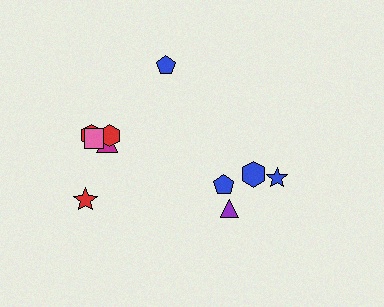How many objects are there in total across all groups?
There are 10 objects.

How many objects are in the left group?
There are 6 objects.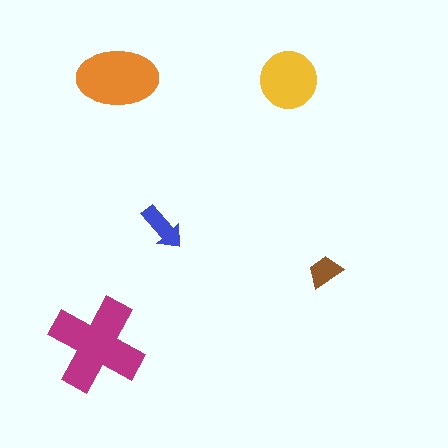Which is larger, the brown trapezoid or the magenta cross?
The magenta cross.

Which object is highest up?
The orange ellipse is topmost.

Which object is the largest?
The magenta cross.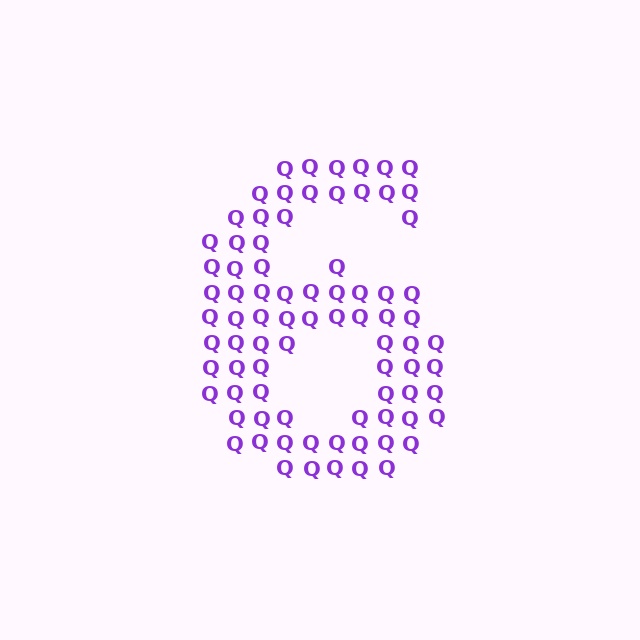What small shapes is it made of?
It is made of small letter Q's.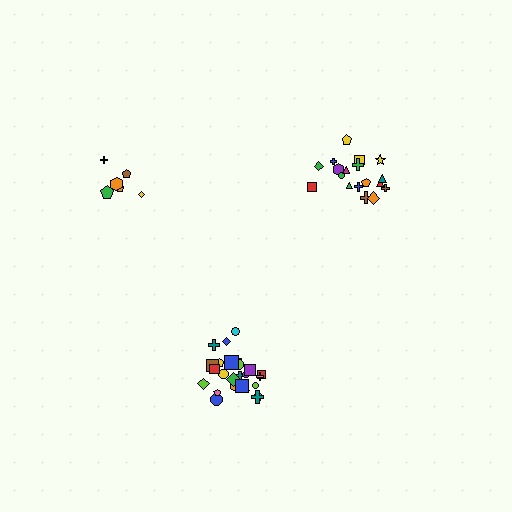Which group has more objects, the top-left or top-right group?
The top-right group.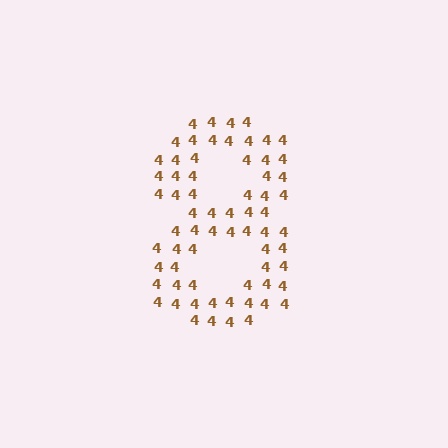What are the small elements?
The small elements are digit 4's.